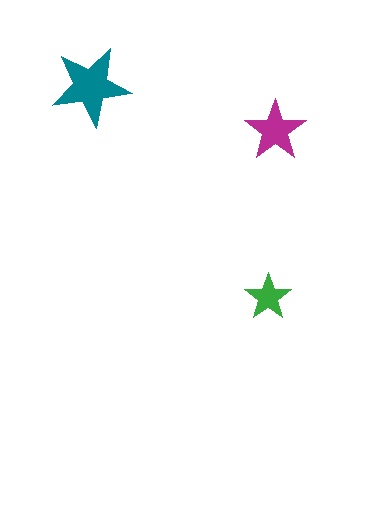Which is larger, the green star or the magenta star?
The magenta one.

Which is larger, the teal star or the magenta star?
The teal one.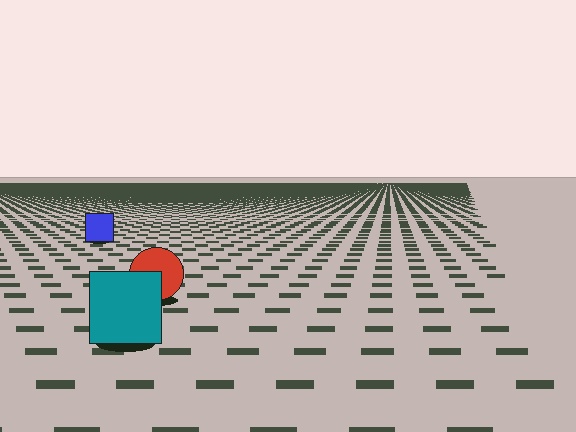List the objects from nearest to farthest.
From nearest to farthest: the teal square, the red circle, the blue square.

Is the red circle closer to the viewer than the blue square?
Yes. The red circle is closer — you can tell from the texture gradient: the ground texture is coarser near it.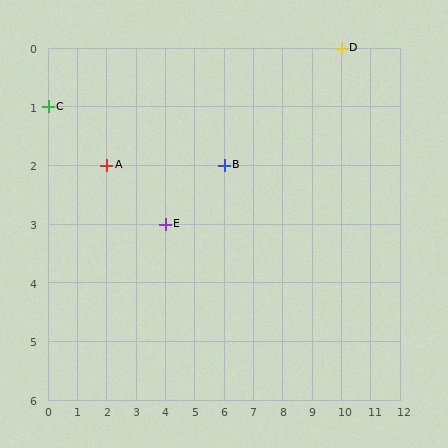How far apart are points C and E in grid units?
Points C and E are 4 columns and 2 rows apart (about 4.5 grid units diagonally).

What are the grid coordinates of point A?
Point A is at grid coordinates (2, 2).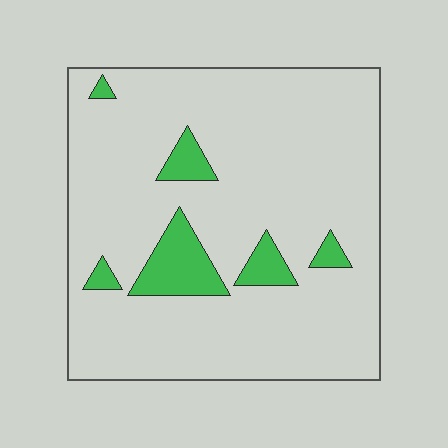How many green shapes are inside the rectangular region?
6.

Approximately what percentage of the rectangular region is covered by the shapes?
Approximately 10%.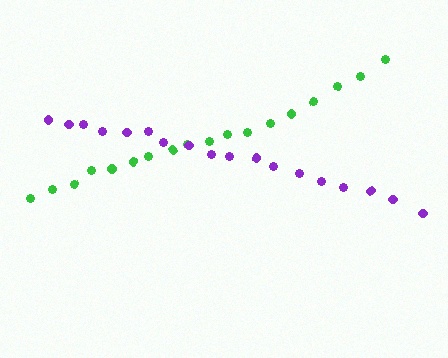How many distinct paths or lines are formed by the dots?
There are 2 distinct paths.